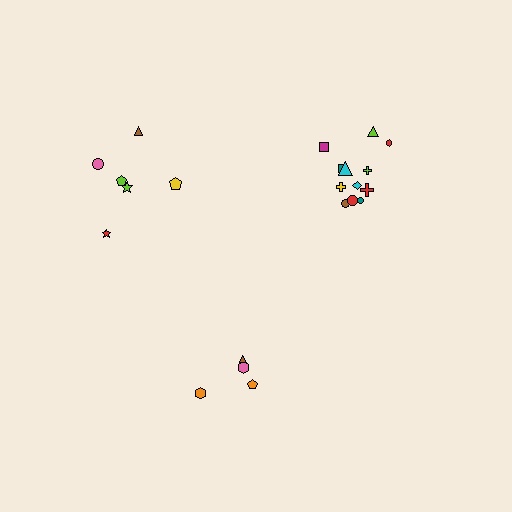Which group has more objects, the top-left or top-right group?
The top-right group.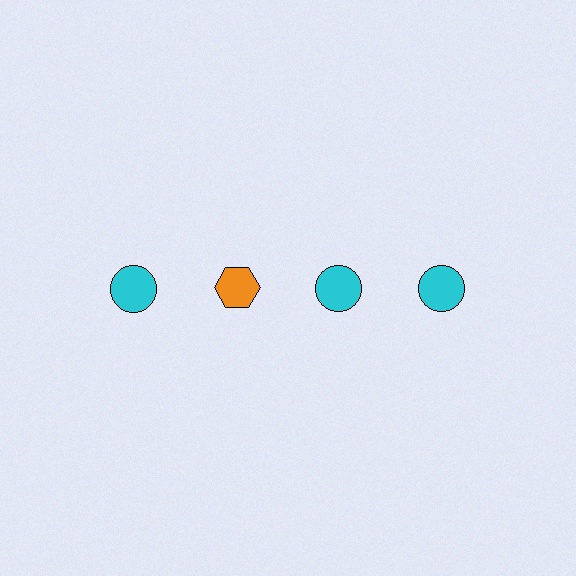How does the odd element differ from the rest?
It differs in both color (orange instead of cyan) and shape (hexagon instead of circle).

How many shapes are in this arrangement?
There are 4 shapes arranged in a grid pattern.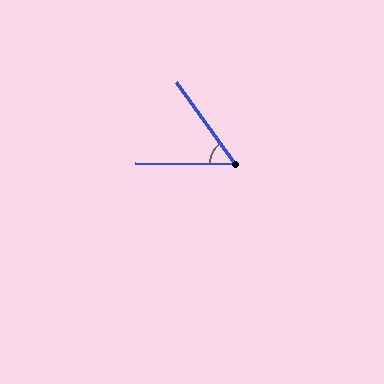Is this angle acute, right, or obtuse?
It is acute.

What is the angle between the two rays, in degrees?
Approximately 54 degrees.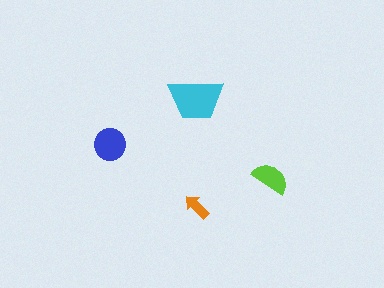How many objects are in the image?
There are 4 objects in the image.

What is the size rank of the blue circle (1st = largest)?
2nd.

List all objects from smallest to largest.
The orange arrow, the lime semicircle, the blue circle, the cyan trapezoid.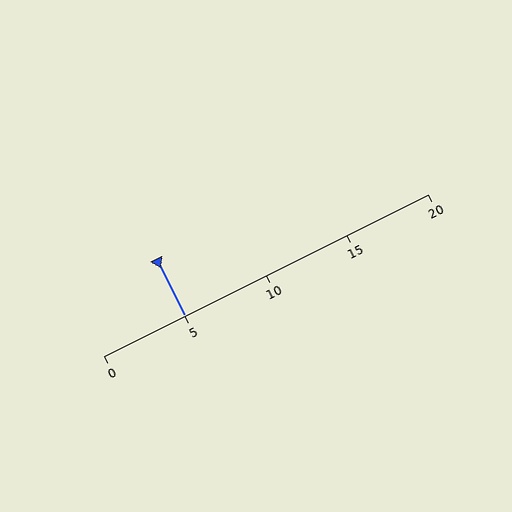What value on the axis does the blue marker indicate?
The marker indicates approximately 5.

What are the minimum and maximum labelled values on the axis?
The axis runs from 0 to 20.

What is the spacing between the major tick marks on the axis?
The major ticks are spaced 5 apart.